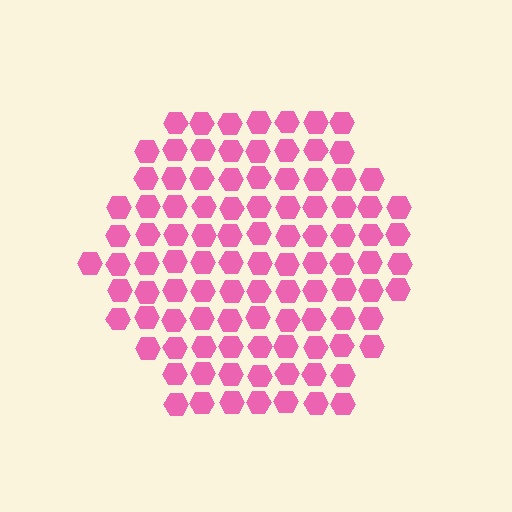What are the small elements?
The small elements are hexagons.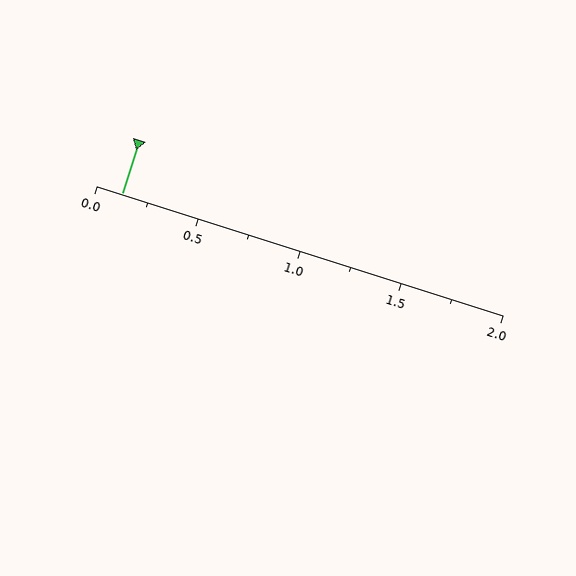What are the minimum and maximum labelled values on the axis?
The axis runs from 0.0 to 2.0.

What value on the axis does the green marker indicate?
The marker indicates approximately 0.12.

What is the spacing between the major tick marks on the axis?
The major ticks are spaced 0.5 apart.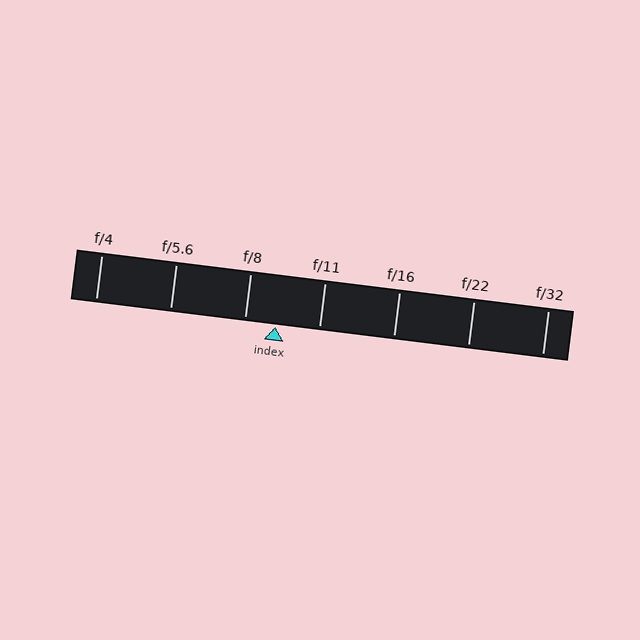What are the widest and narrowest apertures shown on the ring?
The widest aperture shown is f/4 and the narrowest is f/32.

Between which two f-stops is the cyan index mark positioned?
The index mark is between f/8 and f/11.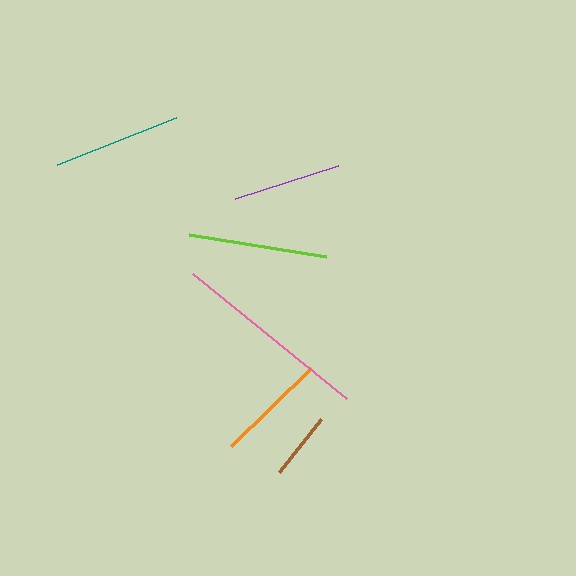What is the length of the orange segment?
The orange segment is approximately 112 pixels long.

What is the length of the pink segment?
The pink segment is approximately 198 pixels long.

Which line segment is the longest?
The pink line is the longest at approximately 198 pixels.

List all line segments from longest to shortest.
From longest to shortest: pink, lime, teal, orange, purple, brown.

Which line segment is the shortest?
The brown line is the shortest at approximately 68 pixels.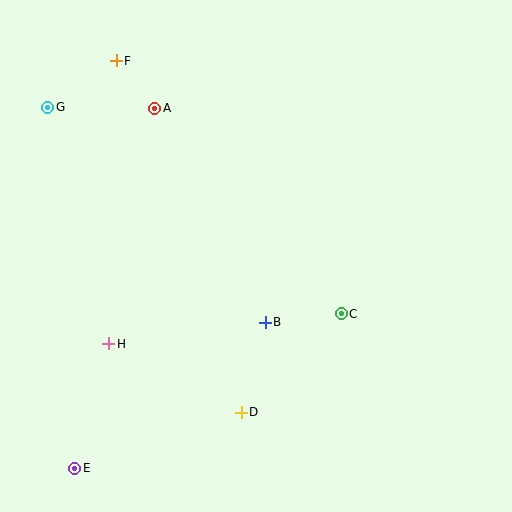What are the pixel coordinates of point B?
Point B is at (265, 322).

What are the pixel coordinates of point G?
Point G is at (48, 107).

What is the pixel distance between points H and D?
The distance between H and D is 149 pixels.